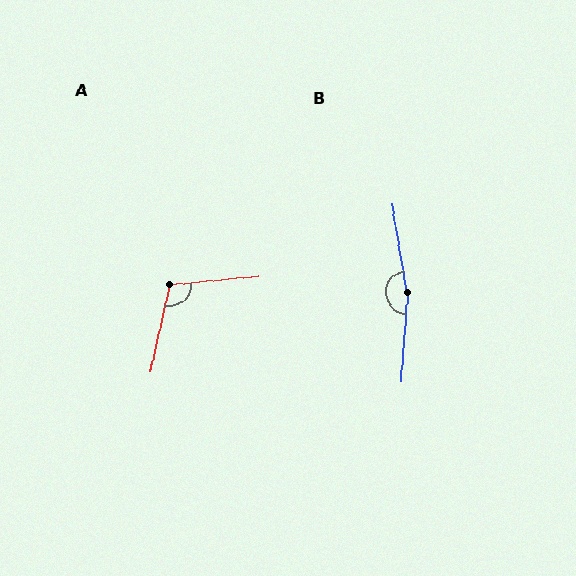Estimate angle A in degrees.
Approximately 108 degrees.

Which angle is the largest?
B, at approximately 167 degrees.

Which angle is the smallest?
A, at approximately 108 degrees.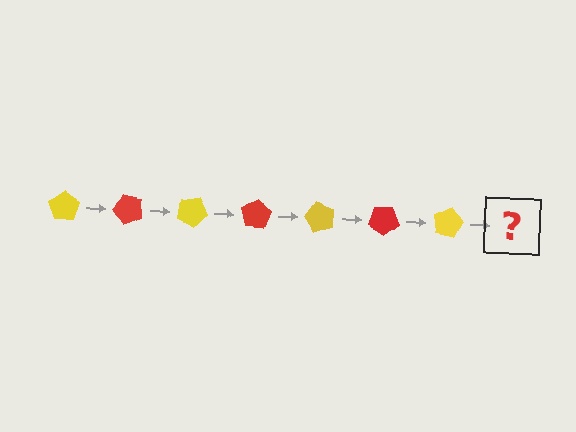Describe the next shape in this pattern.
It should be a red pentagon, rotated 350 degrees from the start.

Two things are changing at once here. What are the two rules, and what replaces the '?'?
The two rules are that it rotates 50 degrees each step and the color cycles through yellow and red. The '?' should be a red pentagon, rotated 350 degrees from the start.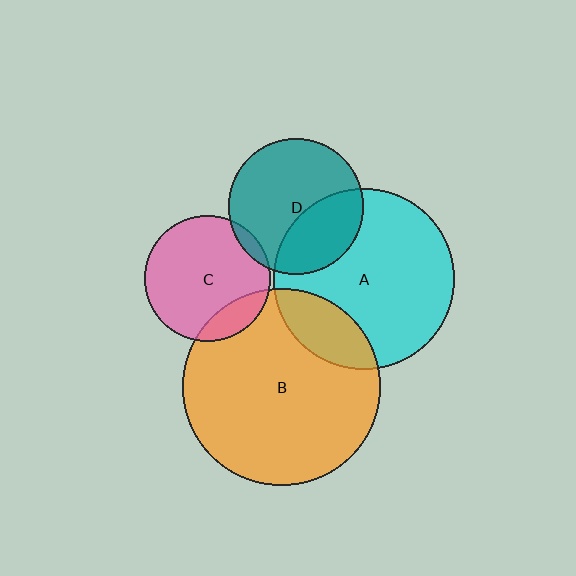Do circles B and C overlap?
Yes.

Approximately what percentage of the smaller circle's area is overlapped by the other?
Approximately 15%.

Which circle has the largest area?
Circle B (orange).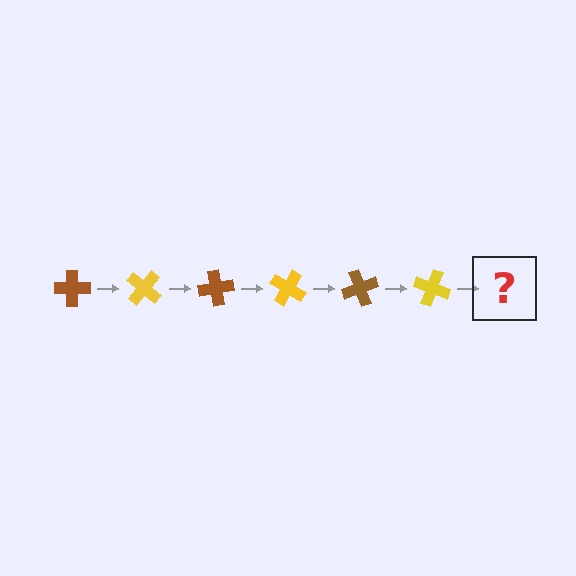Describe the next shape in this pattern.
It should be a brown cross, rotated 240 degrees from the start.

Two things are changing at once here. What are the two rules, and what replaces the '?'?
The two rules are that it rotates 40 degrees each step and the color cycles through brown and yellow. The '?' should be a brown cross, rotated 240 degrees from the start.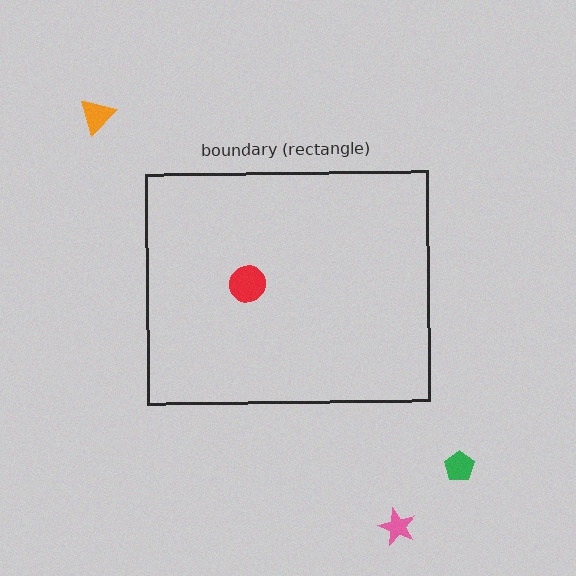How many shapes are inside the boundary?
1 inside, 3 outside.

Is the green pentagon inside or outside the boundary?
Outside.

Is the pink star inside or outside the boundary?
Outside.